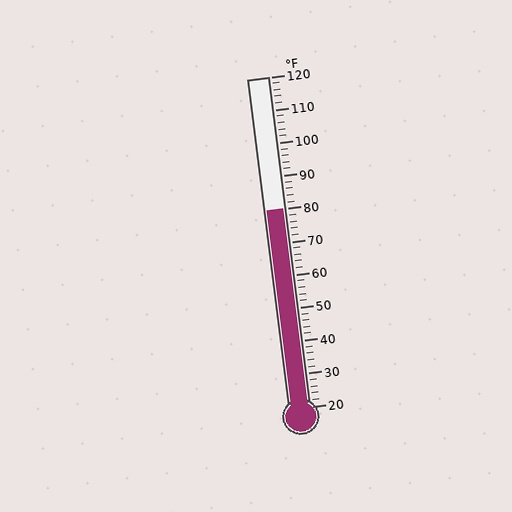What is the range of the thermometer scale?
The thermometer scale ranges from 20°F to 120°F.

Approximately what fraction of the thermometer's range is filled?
The thermometer is filled to approximately 60% of its range.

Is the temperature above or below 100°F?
The temperature is below 100°F.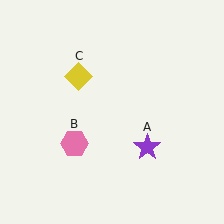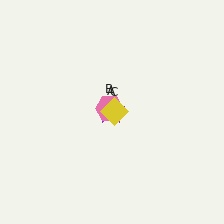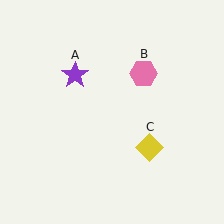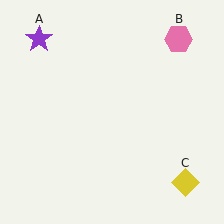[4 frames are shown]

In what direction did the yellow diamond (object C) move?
The yellow diamond (object C) moved down and to the right.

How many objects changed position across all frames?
3 objects changed position: purple star (object A), pink hexagon (object B), yellow diamond (object C).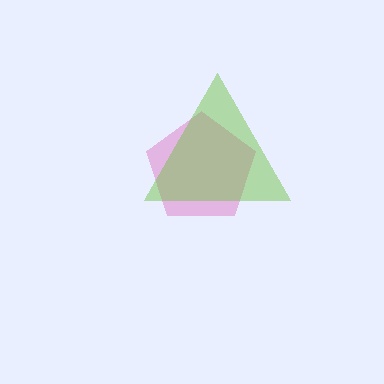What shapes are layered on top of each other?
The layered shapes are: a pink pentagon, a lime triangle.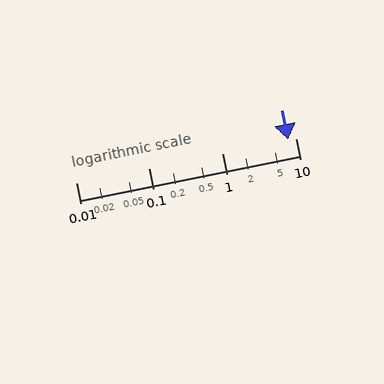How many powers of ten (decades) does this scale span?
The scale spans 3 decades, from 0.01 to 10.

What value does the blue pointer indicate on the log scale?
The pointer indicates approximately 8.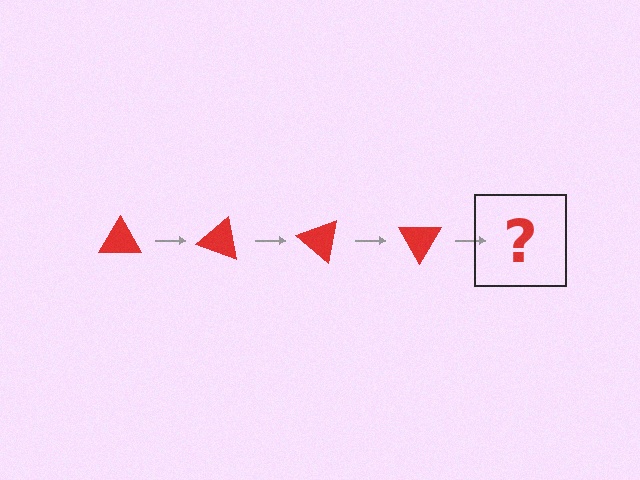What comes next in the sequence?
The next element should be a red triangle rotated 80 degrees.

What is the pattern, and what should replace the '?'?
The pattern is that the triangle rotates 20 degrees each step. The '?' should be a red triangle rotated 80 degrees.